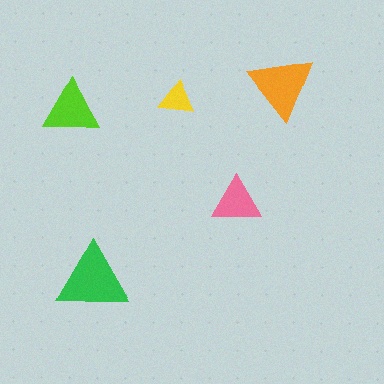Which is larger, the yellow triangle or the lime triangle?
The lime one.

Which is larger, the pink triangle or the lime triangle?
The lime one.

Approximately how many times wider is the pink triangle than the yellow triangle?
About 1.5 times wider.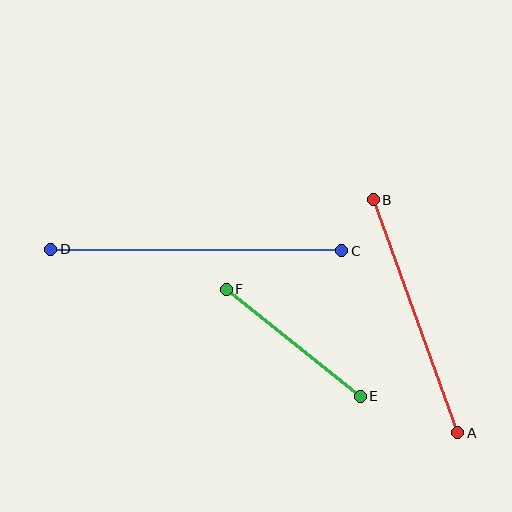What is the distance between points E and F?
The distance is approximately 171 pixels.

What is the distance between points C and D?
The distance is approximately 291 pixels.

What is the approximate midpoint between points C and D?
The midpoint is at approximately (196, 250) pixels.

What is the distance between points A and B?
The distance is approximately 247 pixels.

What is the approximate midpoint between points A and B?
The midpoint is at approximately (416, 316) pixels.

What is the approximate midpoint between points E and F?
The midpoint is at approximately (293, 343) pixels.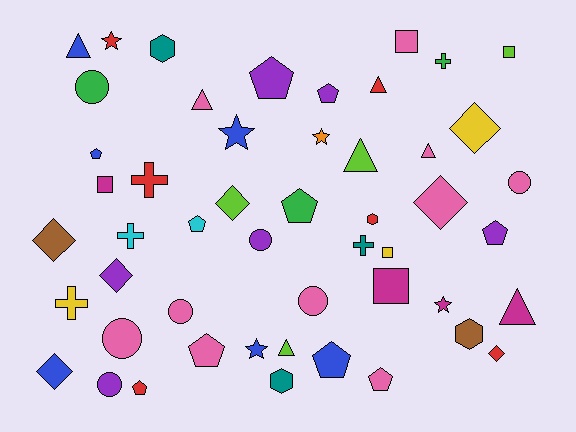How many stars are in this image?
There are 5 stars.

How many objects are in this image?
There are 50 objects.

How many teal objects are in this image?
There are 3 teal objects.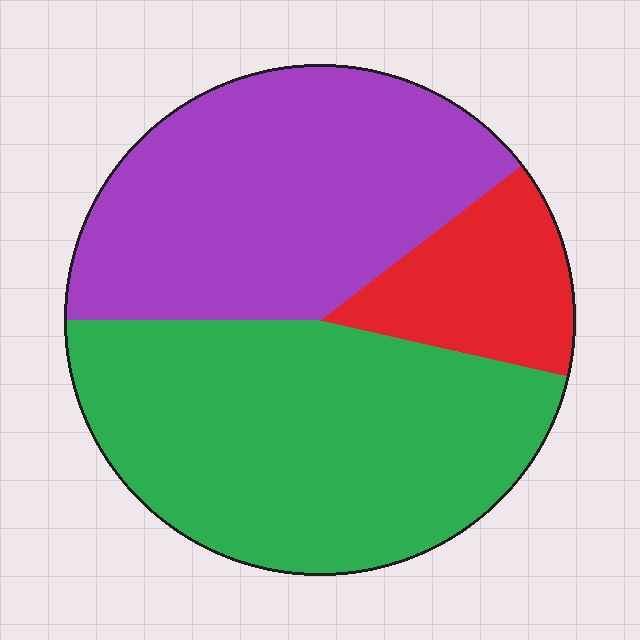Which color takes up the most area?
Green, at roughly 45%.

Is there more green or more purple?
Green.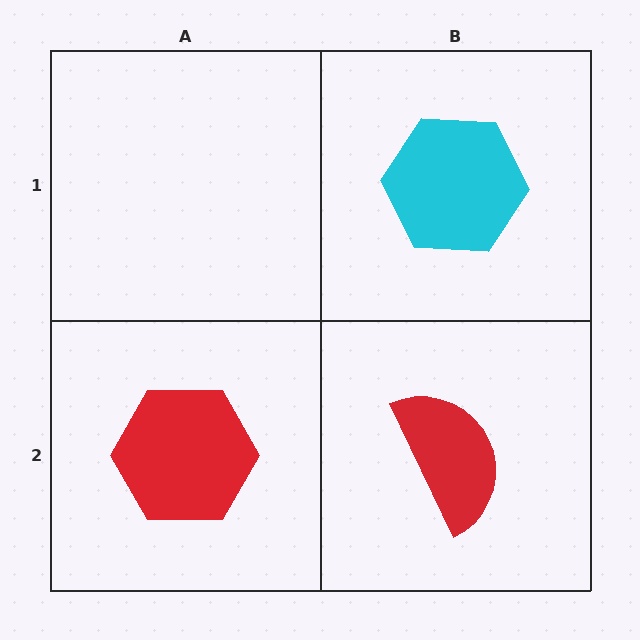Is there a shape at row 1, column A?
No, that cell is empty.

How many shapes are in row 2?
2 shapes.